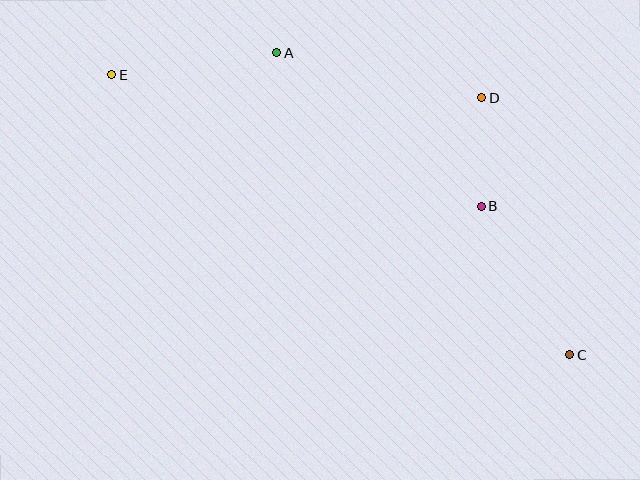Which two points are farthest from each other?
Points C and E are farthest from each other.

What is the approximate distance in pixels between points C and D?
The distance between C and D is approximately 273 pixels.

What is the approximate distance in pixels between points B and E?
The distance between B and E is approximately 392 pixels.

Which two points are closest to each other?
Points B and D are closest to each other.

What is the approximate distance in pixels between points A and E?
The distance between A and E is approximately 166 pixels.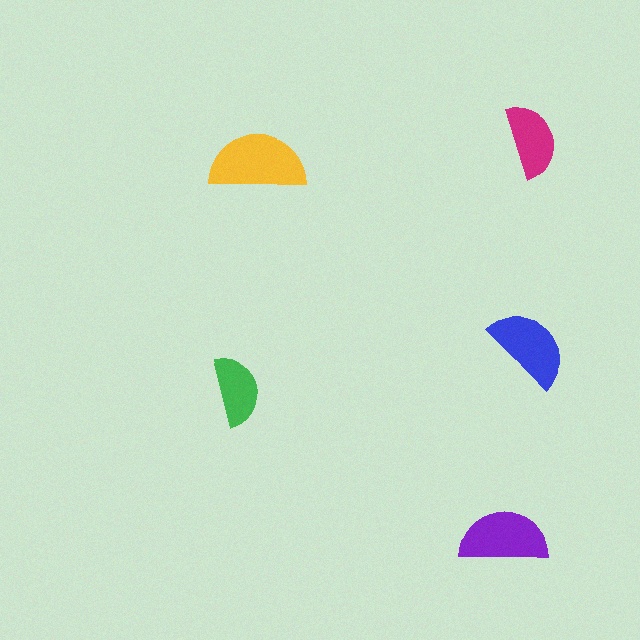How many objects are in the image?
There are 5 objects in the image.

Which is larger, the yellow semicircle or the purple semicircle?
The yellow one.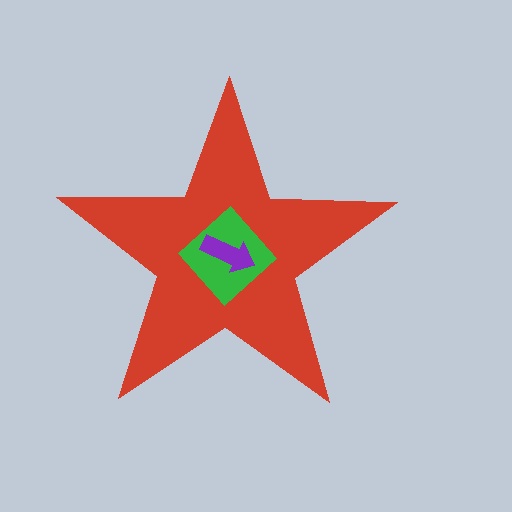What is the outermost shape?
The red star.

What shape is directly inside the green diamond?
The purple arrow.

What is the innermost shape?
The purple arrow.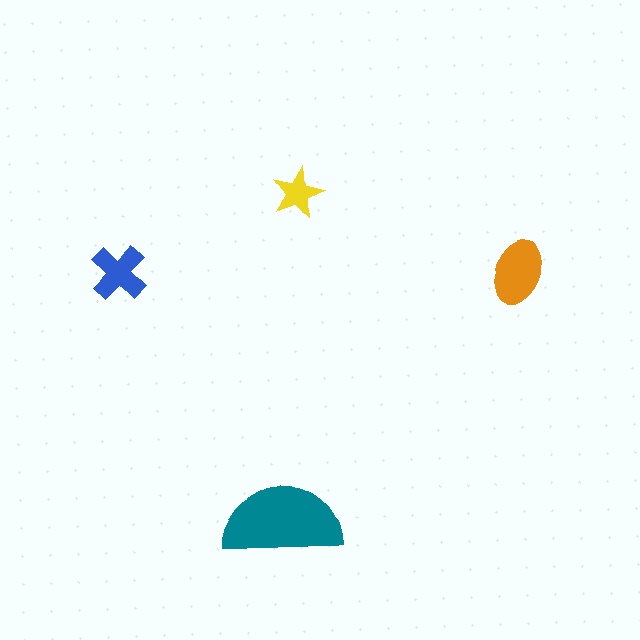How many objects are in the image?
There are 4 objects in the image.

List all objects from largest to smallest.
The teal semicircle, the orange ellipse, the blue cross, the yellow star.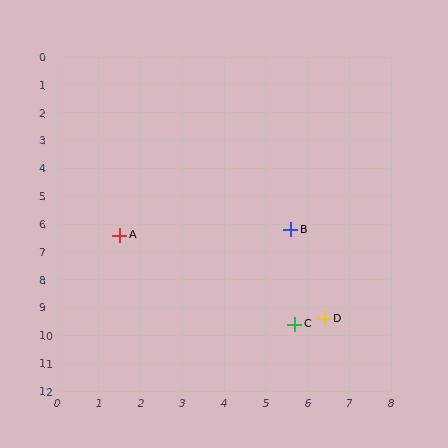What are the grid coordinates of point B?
Point B is at approximately (5.6, 6.2).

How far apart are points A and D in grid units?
Points A and D are about 5.7 grid units apart.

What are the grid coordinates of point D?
Point D is at approximately (6.4, 9.4).